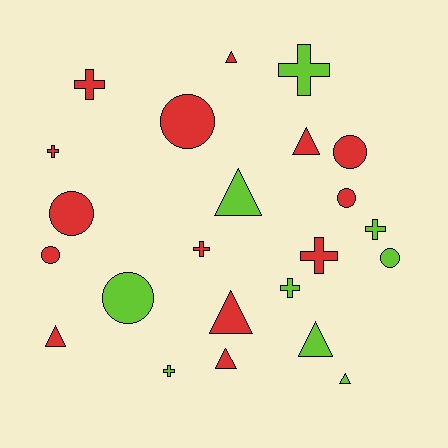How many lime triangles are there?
There are 3 lime triangles.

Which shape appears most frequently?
Triangle, with 8 objects.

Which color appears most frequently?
Red, with 14 objects.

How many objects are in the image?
There are 23 objects.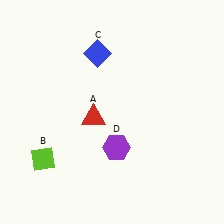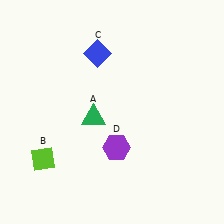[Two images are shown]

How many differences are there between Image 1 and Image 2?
There is 1 difference between the two images.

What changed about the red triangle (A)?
In Image 1, A is red. In Image 2, it changed to green.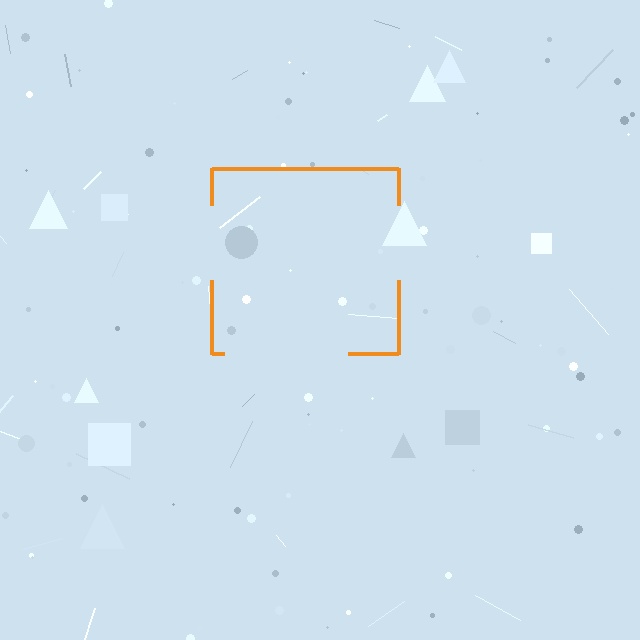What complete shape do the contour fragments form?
The contour fragments form a square.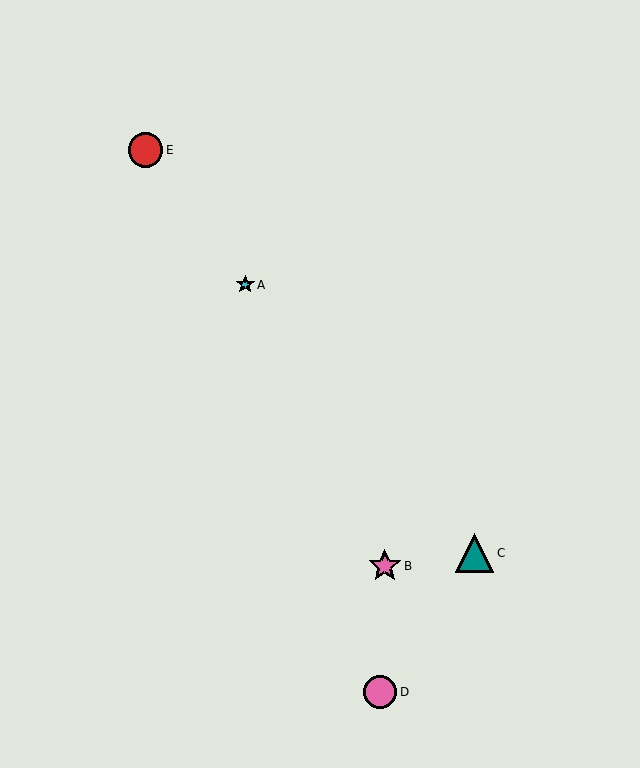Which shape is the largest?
The teal triangle (labeled C) is the largest.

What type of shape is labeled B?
Shape B is a pink star.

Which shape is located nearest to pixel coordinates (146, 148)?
The red circle (labeled E) at (145, 150) is nearest to that location.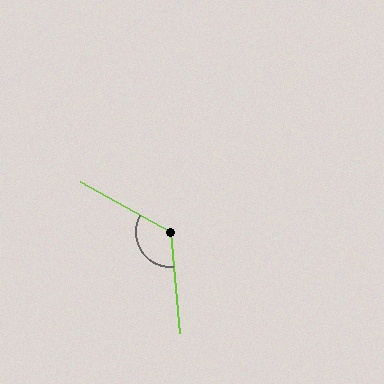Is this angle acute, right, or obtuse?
It is obtuse.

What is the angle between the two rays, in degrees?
Approximately 124 degrees.